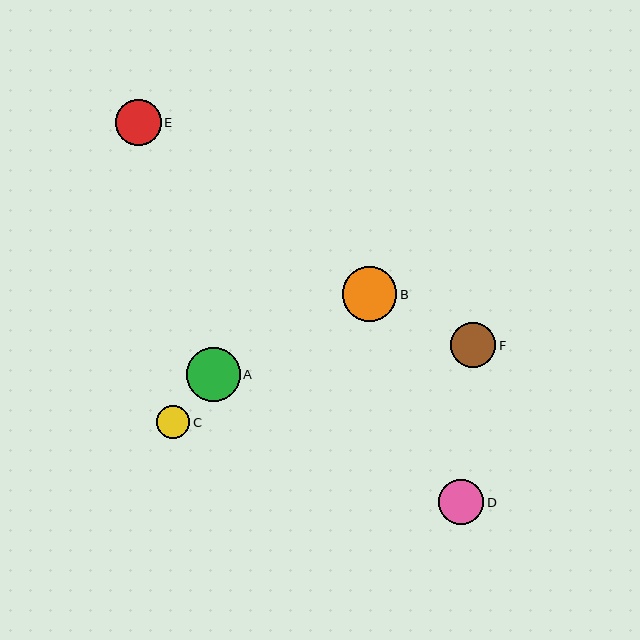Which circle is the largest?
Circle B is the largest with a size of approximately 55 pixels.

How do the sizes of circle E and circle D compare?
Circle E and circle D are approximately the same size.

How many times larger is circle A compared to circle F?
Circle A is approximately 1.2 times the size of circle F.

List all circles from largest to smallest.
From largest to smallest: B, A, E, F, D, C.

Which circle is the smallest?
Circle C is the smallest with a size of approximately 33 pixels.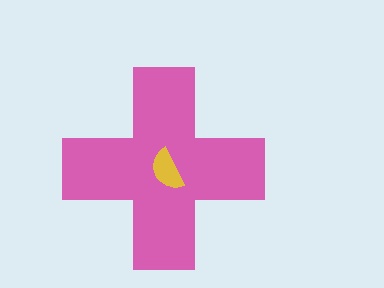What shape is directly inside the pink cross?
The yellow semicircle.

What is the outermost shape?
The pink cross.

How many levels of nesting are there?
2.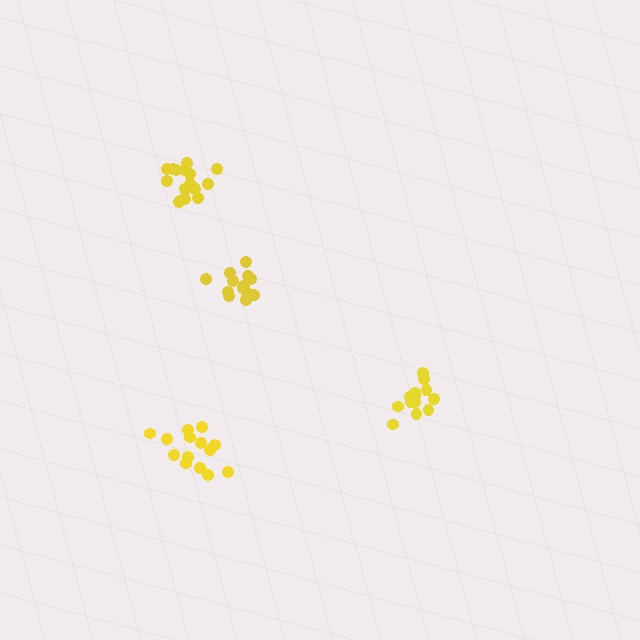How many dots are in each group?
Group 1: 13 dots, Group 2: 14 dots, Group 3: 17 dots, Group 4: 15 dots (59 total).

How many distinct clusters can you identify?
There are 4 distinct clusters.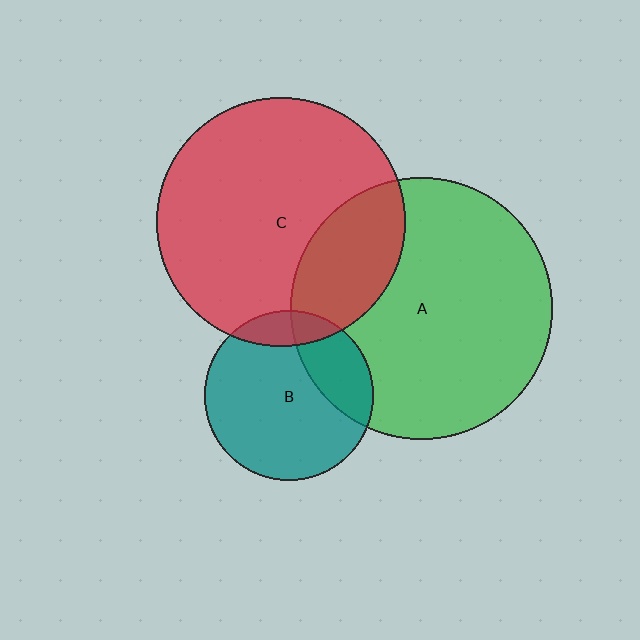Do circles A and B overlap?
Yes.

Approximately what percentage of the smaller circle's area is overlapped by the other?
Approximately 25%.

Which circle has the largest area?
Circle A (green).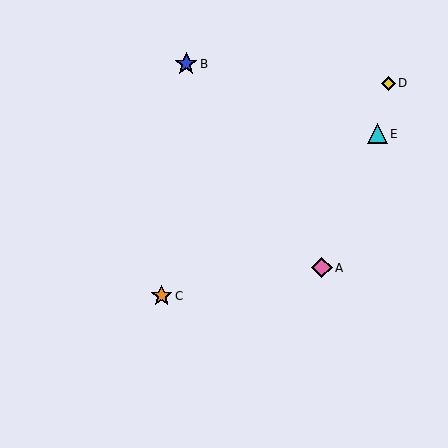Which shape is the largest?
The blue star (labeled B) is the largest.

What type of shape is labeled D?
Shape D is a yellow diamond.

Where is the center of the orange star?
The center of the orange star is at (162, 296).